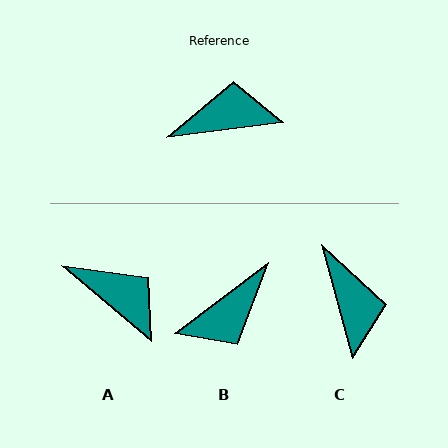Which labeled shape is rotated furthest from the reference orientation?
B, about 151 degrees away.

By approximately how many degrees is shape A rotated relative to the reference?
Approximately 48 degrees clockwise.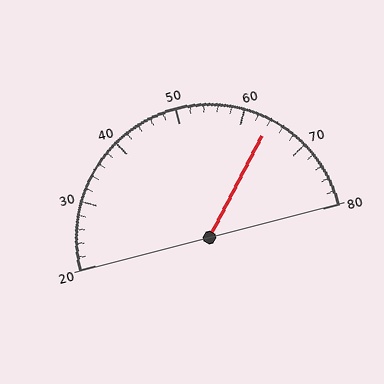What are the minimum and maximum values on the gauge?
The gauge ranges from 20 to 80.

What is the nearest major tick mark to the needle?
The nearest major tick mark is 60.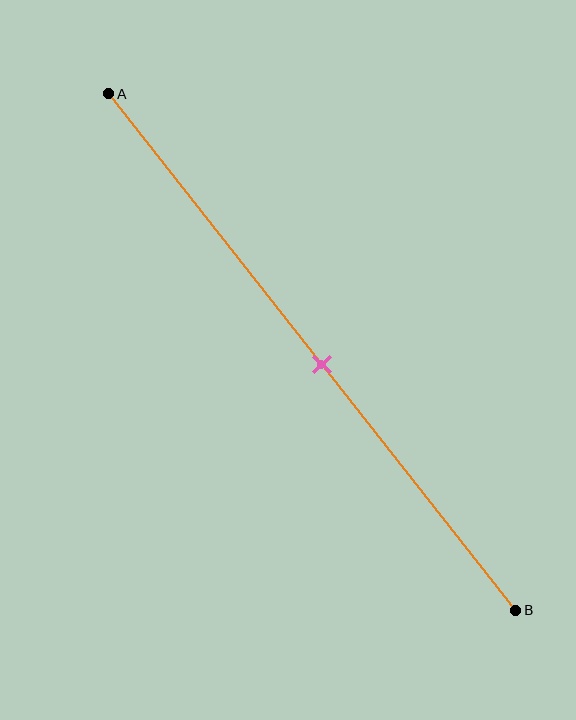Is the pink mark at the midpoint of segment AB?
Yes, the mark is approximately at the midpoint.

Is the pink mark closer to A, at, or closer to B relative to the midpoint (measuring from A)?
The pink mark is approximately at the midpoint of segment AB.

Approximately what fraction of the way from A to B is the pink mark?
The pink mark is approximately 50% of the way from A to B.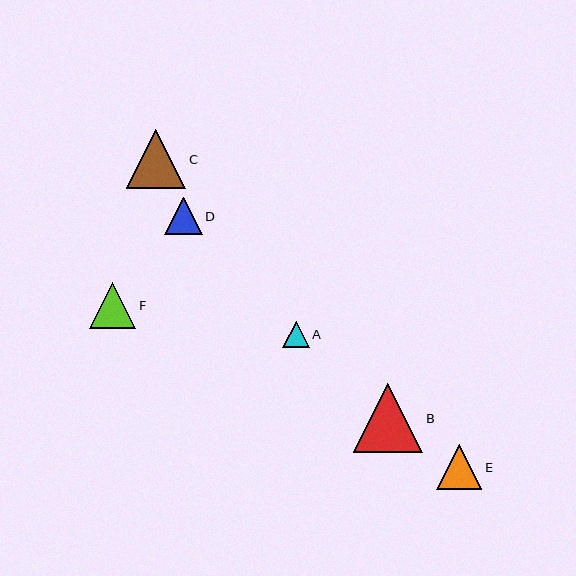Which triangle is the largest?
Triangle B is the largest with a size of approximately 70 pixels.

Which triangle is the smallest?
Triangle A is the smallest with a size of approximately 27 pixels.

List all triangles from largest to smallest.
From largest to smallest: B, C, F, E, D, A.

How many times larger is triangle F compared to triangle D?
Triangle F is approximately 1.2 times the size of triangle D.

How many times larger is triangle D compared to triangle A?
Triangle D is approximately 1.4 times the size of triangle A.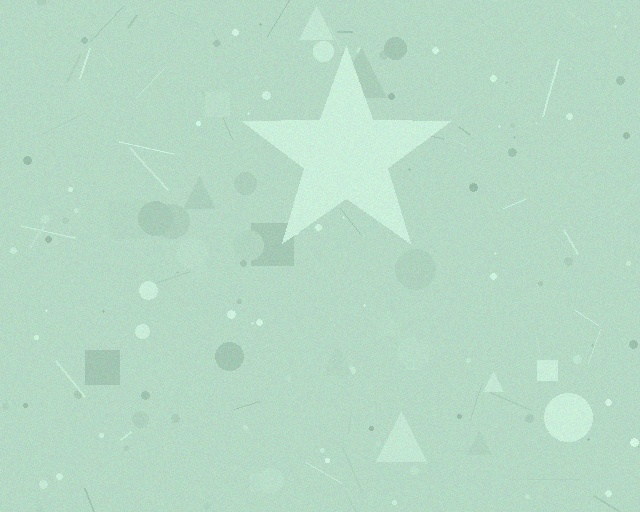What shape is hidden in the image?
A star is hidden in the image.